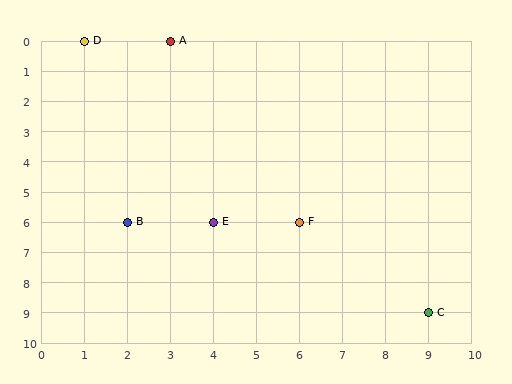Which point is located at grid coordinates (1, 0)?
Point D is at (1, 0).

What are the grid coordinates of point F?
Point F is at grid coordinates (6, 6).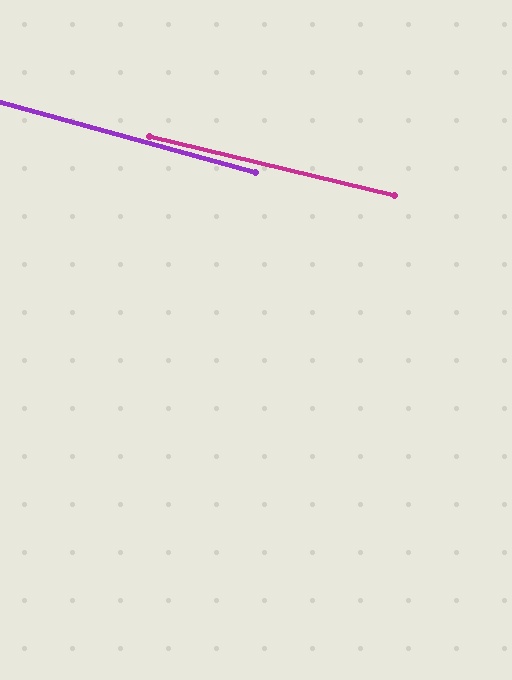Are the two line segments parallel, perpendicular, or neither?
Parallel — their directions differ by only 1.9°.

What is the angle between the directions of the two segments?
Approximately 2 degrees.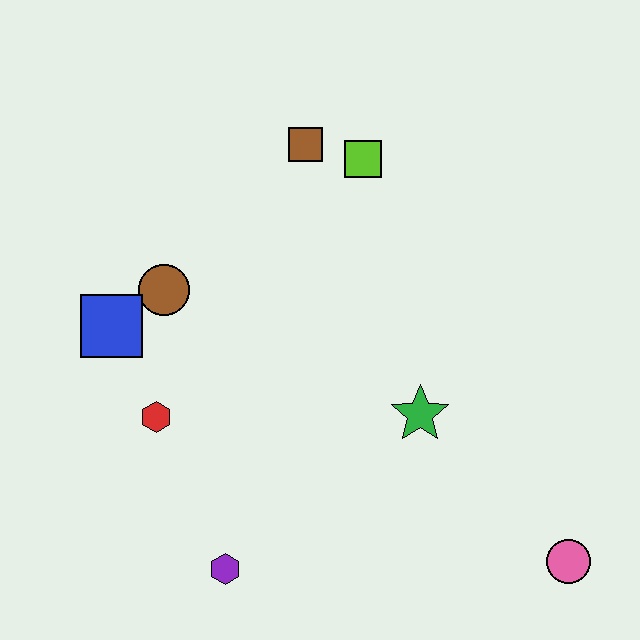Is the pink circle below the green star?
Yes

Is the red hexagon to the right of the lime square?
No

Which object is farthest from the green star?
The blue square is farthest from the green star.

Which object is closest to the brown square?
The lime square is closest to the brown square.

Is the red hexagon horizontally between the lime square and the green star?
No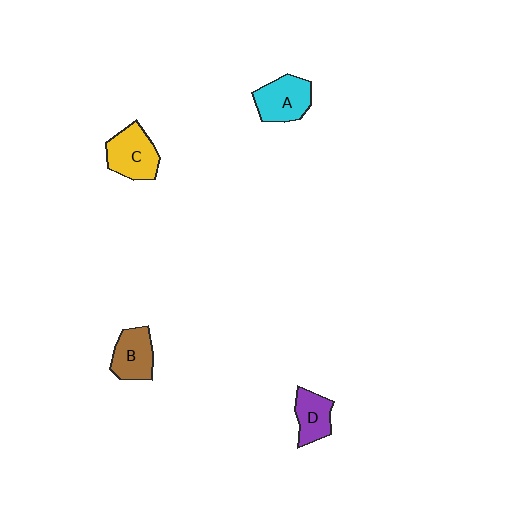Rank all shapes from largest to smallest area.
From largest to smallest: C (yellow), A (cyan), B (brown), D (purple).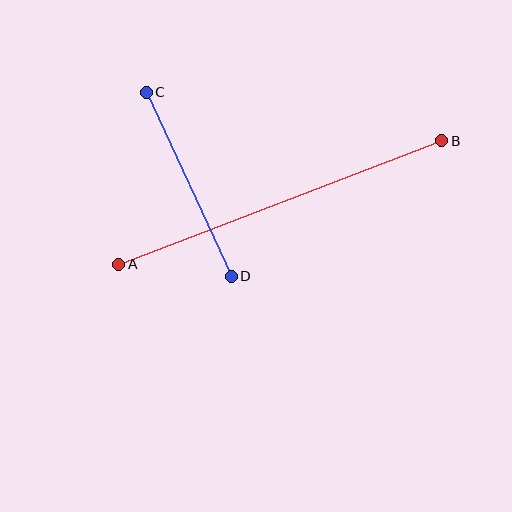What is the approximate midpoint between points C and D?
The midpoint is at approximately (189, 184) pixels.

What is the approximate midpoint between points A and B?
The midpoint is at approximately (280, 203) pixels.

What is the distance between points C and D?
The distance is approximately 203 pixels.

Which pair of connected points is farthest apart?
Points A and B are farthest apart.